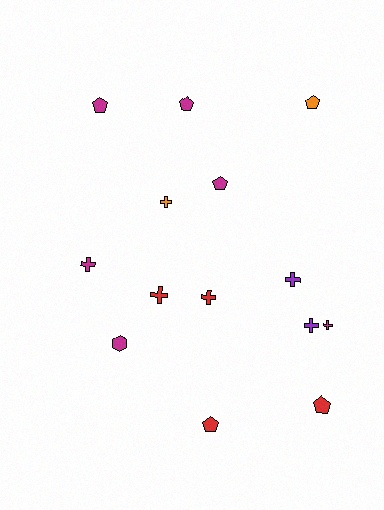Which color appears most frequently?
Magenta, with 6 objects.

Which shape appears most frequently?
Cross, with 7 objects.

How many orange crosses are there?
There is 1 orange cross.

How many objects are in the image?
There are 14 objects.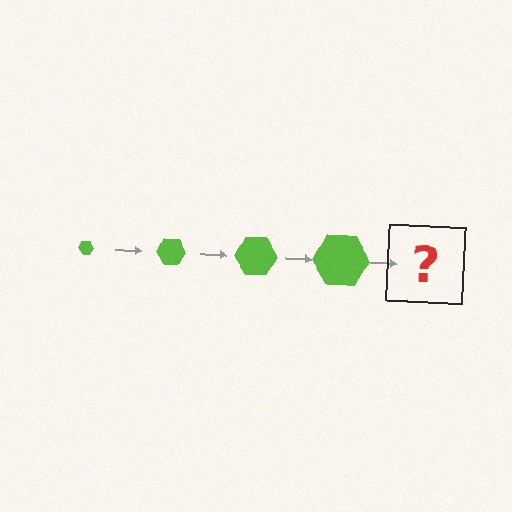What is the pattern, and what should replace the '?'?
The pattern is that the hexagon gets progressively larger each step. The '?' should be a lime hexagon, larger than the previous one.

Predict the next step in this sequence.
The next step is a lime hexagon, larger than the previous one.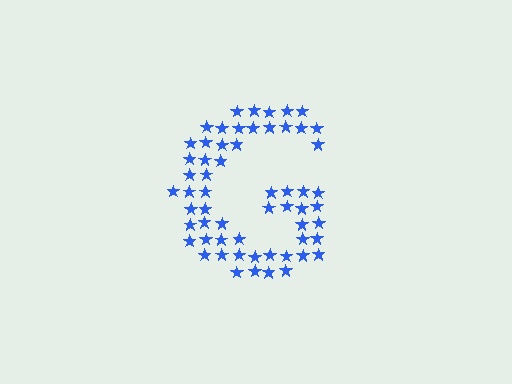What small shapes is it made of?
It is made of small stars.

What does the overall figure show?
The overall figure shows the letter G.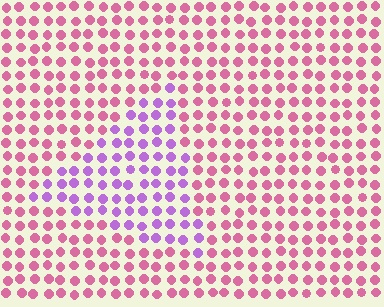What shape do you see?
I see a triangle.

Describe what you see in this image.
The image is filled with small pink elements in a uniform arrangement. A triangle-shaped region is visible where the elements are tinted to a slightly different hue, forming a subtle color boundary.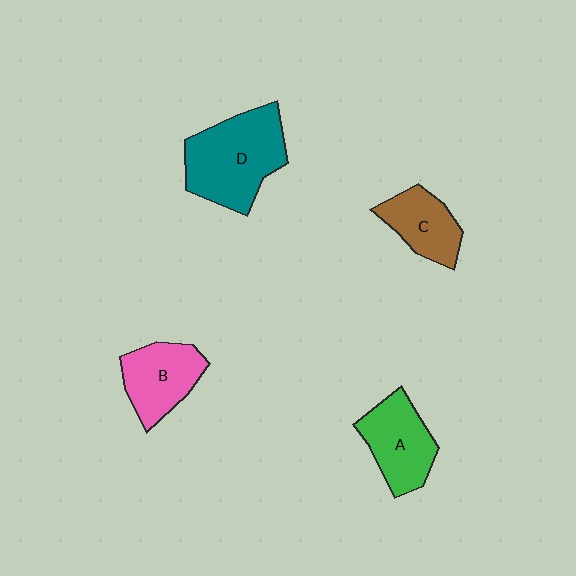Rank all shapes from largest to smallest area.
From largest to smallest: D (teal), A (green), B (pink), C (brown).